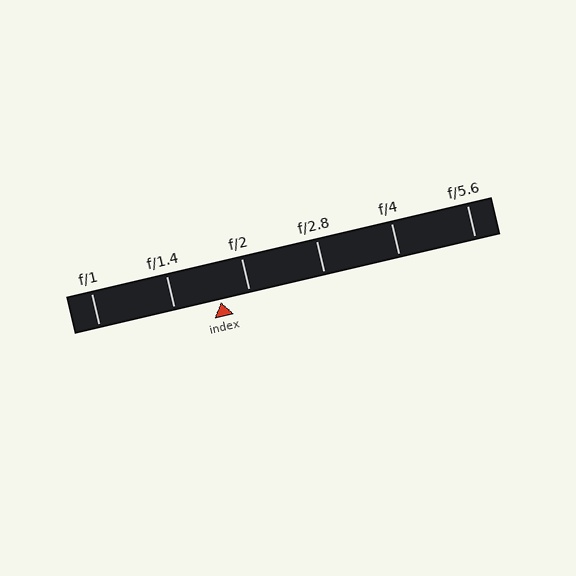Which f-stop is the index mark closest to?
The index mark is closest to f/2.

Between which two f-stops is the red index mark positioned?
The index mark is between f/1.4 and f/2.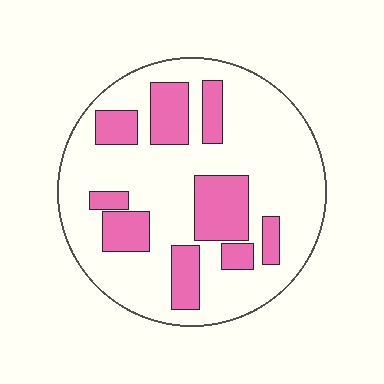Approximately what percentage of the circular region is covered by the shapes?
Approximately 25%.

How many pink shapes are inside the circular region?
9.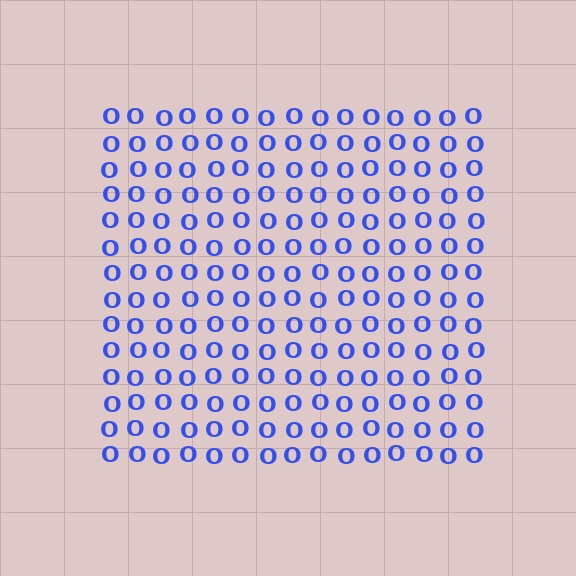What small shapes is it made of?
It is made of small letter O's.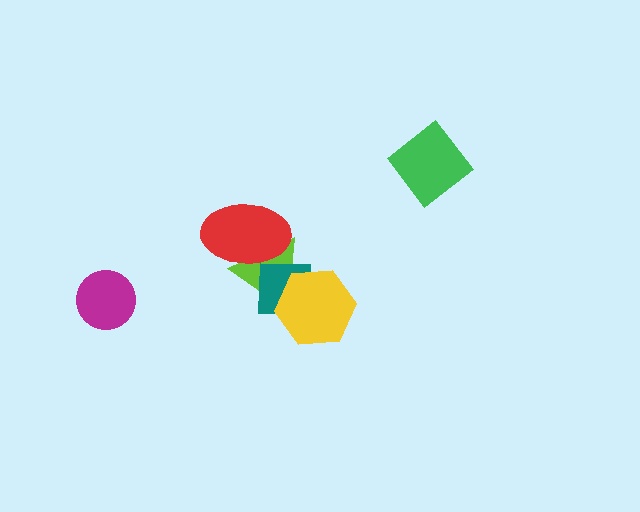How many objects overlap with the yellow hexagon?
2 objects overlap with the yellow hexagon.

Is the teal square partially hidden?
Yes, it is partially covered by another shape.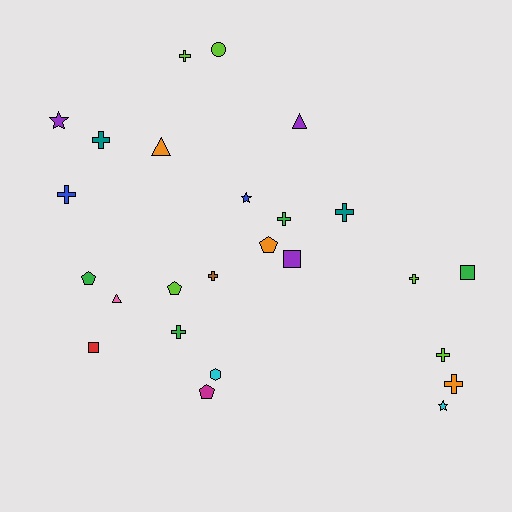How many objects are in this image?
There are 25 objects.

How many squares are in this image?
There are 3 squares.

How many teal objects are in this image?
There are 2 teal objects.